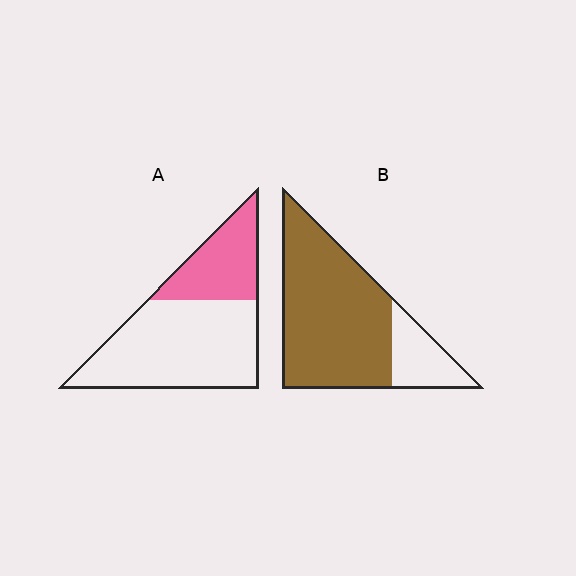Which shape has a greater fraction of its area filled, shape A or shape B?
Shape B.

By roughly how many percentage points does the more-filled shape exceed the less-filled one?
By roughly 50 percentage points (B over A).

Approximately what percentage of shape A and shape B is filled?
A is approximately 30% and B is approximately 80%.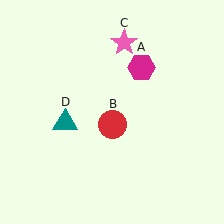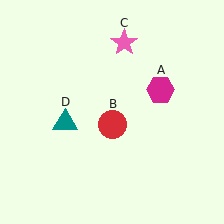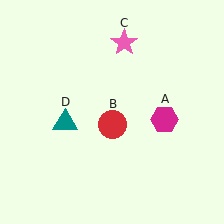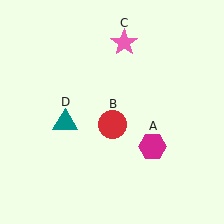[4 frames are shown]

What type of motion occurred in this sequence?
The magenta hexagon (object A) rotated clockwise around the center of the scene.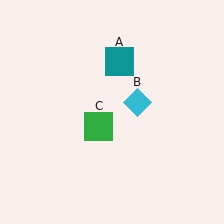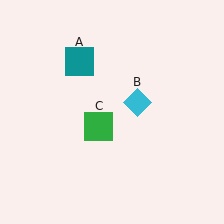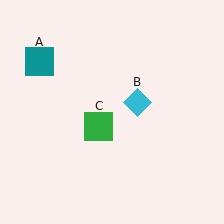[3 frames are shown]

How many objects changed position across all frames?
1 object changed position: teal square (object A).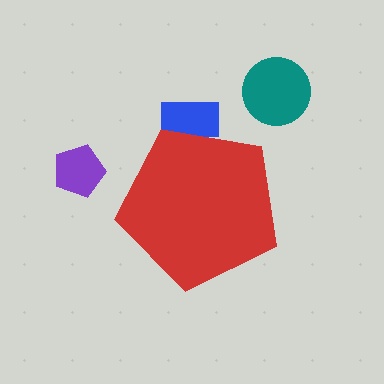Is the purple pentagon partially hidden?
No, the purple pentagon is fully visible.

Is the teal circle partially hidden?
No, the teal circle is fully visible.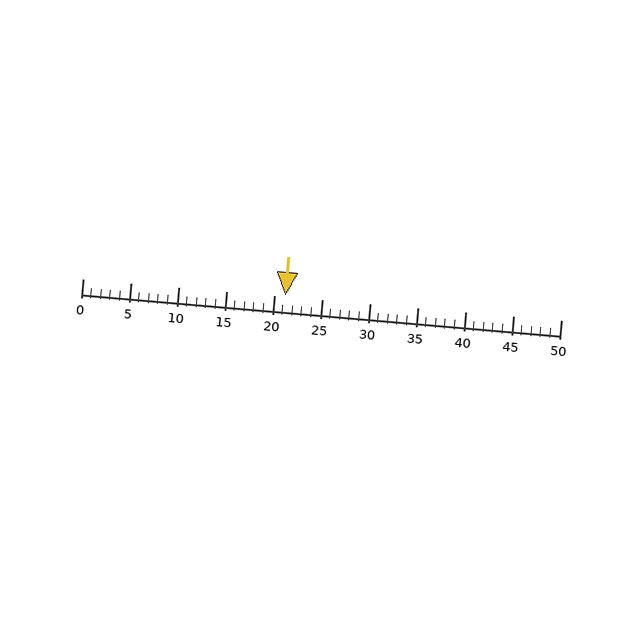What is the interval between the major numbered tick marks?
The major tick marks are spaced 5 units apart.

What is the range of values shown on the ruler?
The ruler shows values from 0 to 50.